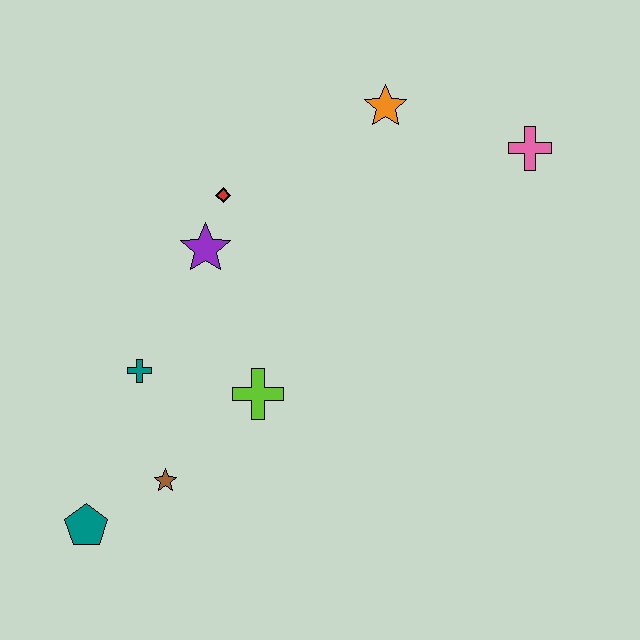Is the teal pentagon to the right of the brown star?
No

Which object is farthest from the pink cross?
The teal pentagon is farthest from the pink cross.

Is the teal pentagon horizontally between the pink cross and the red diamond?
No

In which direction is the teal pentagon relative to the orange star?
The teal pentagon is below the orange star.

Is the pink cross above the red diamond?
Yes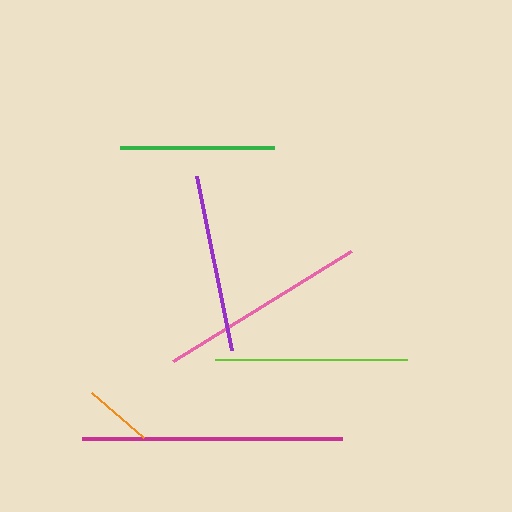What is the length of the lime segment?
The lime segment is approximately 192 pixels long.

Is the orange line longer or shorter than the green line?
The green line is longer than the orange line.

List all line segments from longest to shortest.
From longest to shortest: magenta, pink, lime, purple, green, orange.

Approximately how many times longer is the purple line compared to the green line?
The purple line is approximately 1.2 times the length of the green line.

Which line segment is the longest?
The magenta line is the longest at approximately 259 pixels.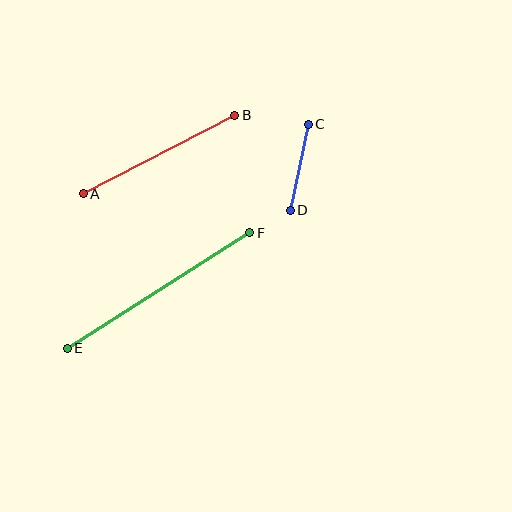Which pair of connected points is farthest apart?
Points E and F are farthest apart.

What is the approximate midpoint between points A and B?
The midpoint is at approximately (159, 155) pixels.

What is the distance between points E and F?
The distance is approximately 216 pixels.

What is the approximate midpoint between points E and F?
The midpoint is at approximately (159, 290) pixels.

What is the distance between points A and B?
The distance is approximately 171 pixels.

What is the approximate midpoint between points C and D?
The midpoint is at approximately (299, 167) pixels.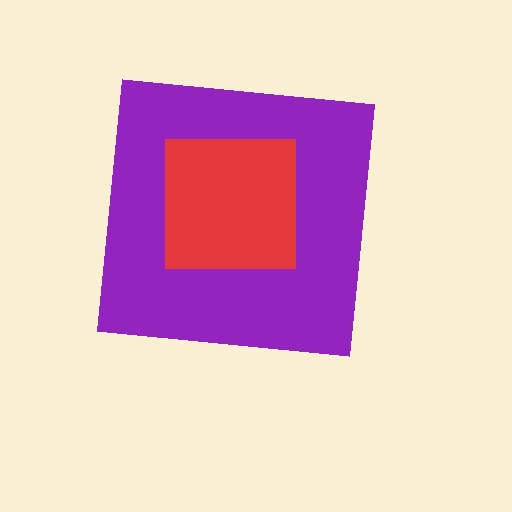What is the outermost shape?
The purple square.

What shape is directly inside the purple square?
The red square.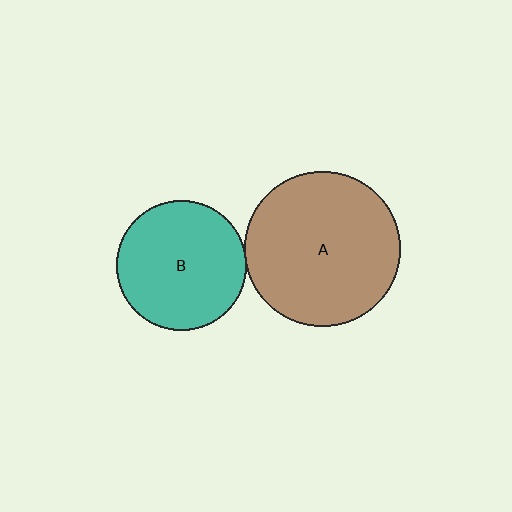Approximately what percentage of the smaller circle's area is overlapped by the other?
Approximately 5%.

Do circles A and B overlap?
Yes.